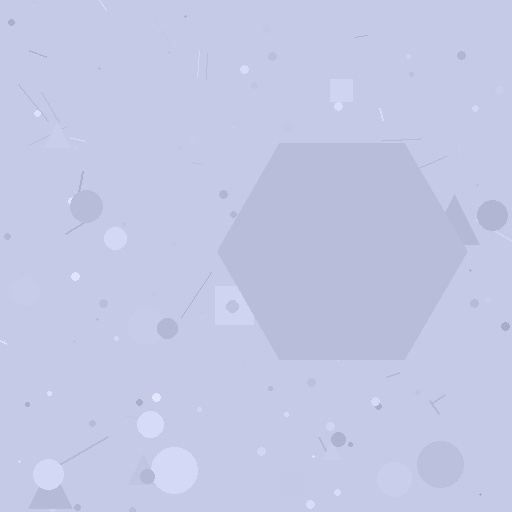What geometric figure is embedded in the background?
A hexagon is embedded in the background.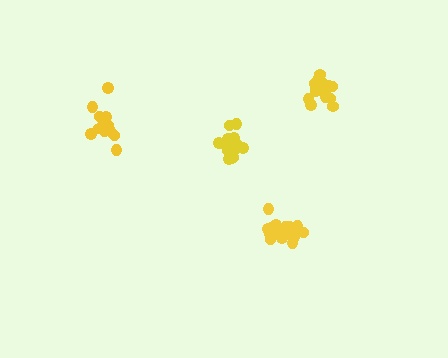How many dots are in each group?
Group 1: 14 dots, Group 2: 15 dots, Group 3: 15 dots, Group 4: 19 dots (63 total).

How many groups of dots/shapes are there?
There are 4 groups.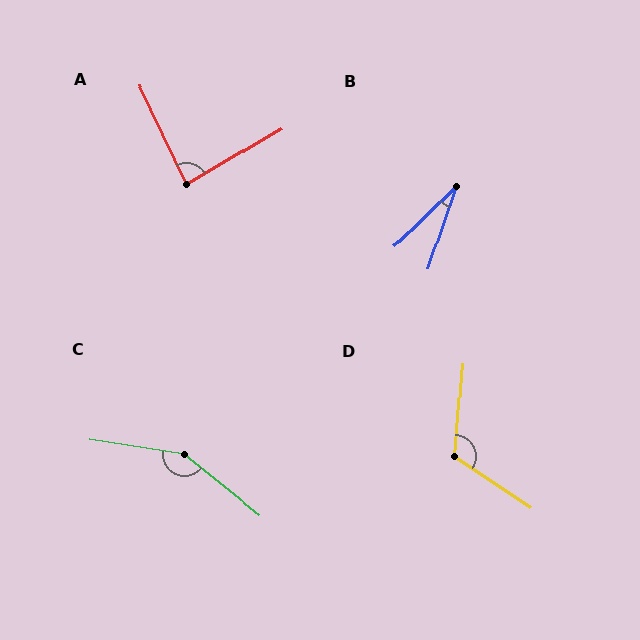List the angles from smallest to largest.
B (27°), A (85°), D (120°), C (150°).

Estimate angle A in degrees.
Approximately 85 degrees.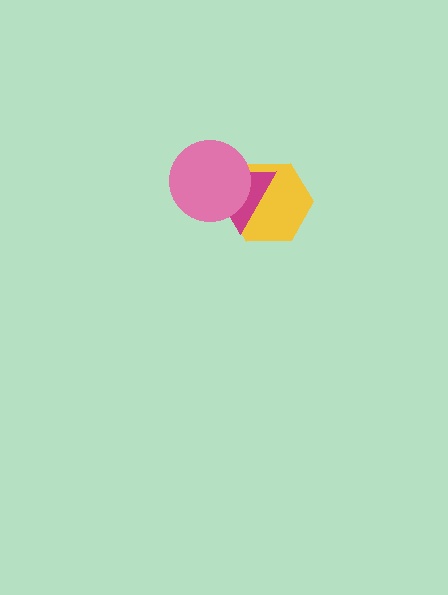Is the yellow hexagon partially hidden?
Yes, it is partially covered by another shape.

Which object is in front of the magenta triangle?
The pink circle is in front of the magenta triangle.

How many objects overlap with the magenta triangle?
2 objects overlap with the magenta triangle.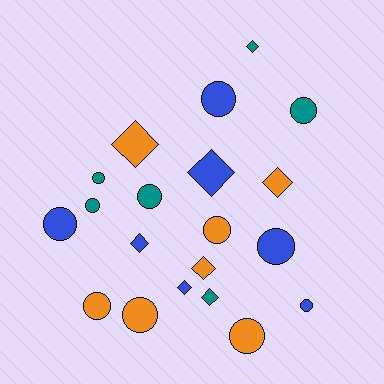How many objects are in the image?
There are 20 objects.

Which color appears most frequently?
Blue, with 7 objects.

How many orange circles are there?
There are 4 orange circles.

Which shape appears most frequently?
Circle, with 12 objects.